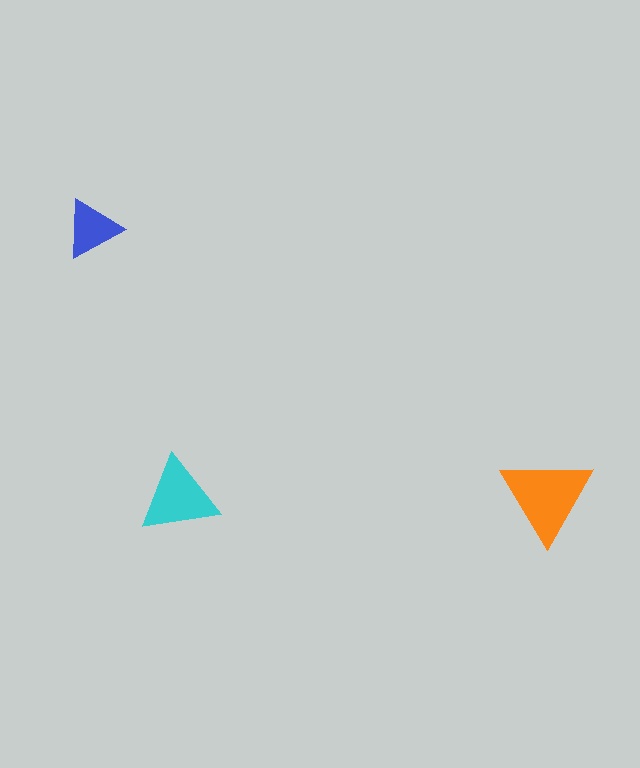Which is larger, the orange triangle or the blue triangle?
The orange one.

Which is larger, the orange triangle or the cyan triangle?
The orange one.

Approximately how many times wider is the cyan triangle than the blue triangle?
About 1.5 times wider.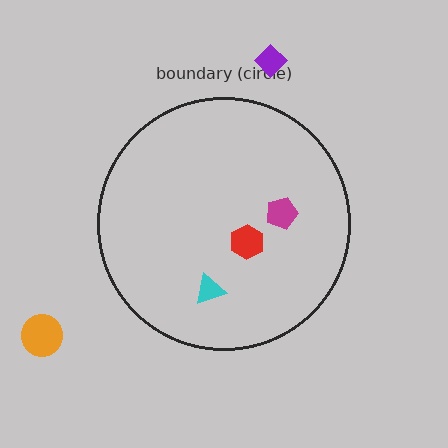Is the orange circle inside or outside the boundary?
Outside.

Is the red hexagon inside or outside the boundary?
Inside.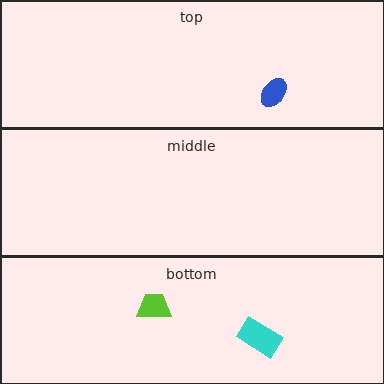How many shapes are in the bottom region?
2.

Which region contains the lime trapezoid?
The bottom region.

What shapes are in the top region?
The blue ellipse.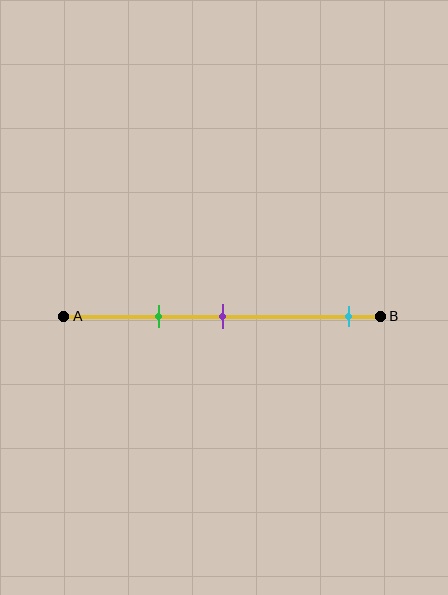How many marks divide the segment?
There are 3 marks dividing the segment.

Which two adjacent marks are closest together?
The green and purple marks are the closest adjacent pair.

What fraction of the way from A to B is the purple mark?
The purple mark is approximately 50% (0.5) of the way from A to B.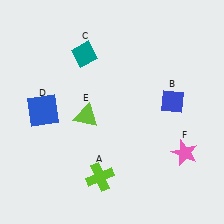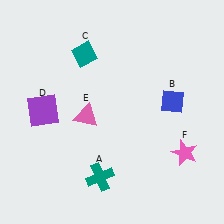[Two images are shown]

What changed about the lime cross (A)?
In Image 1, A is lime. In Image 2, it changed to teal.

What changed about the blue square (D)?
In Image 1, D is blue. In Image 2, it changed to purple.